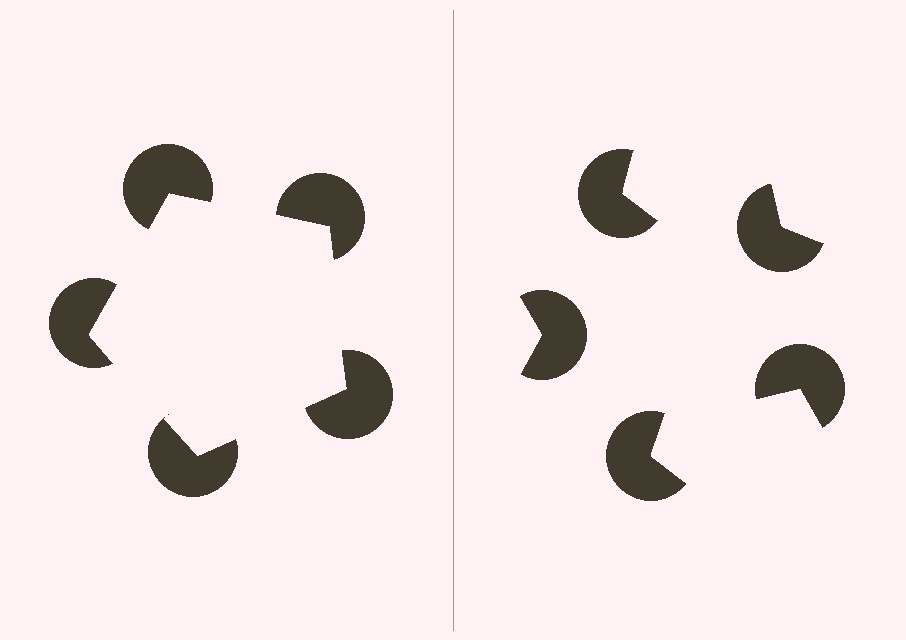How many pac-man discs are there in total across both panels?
10 — 5 on each side.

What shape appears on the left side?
An illusory pentagon.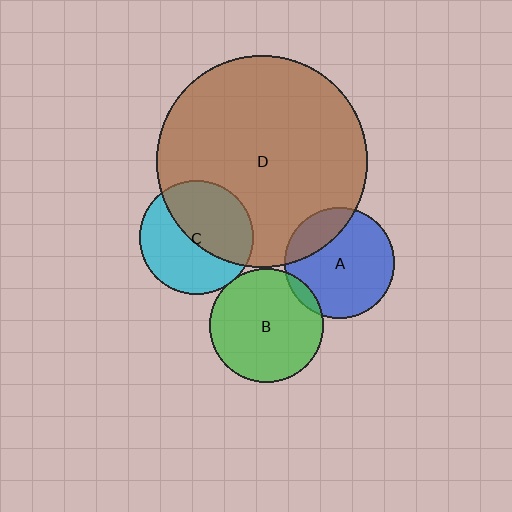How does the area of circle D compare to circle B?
Approximately 3.4 times.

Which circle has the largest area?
Circle D (brown).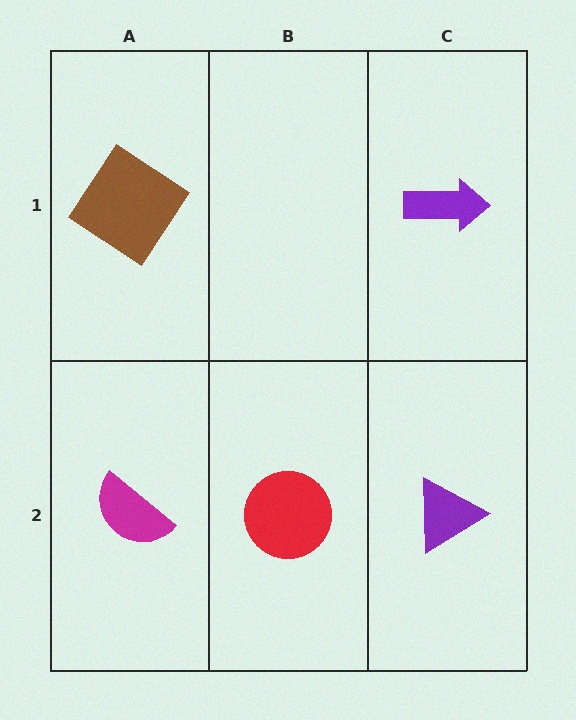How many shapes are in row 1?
2 shapes.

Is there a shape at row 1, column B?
No, that cell is empty.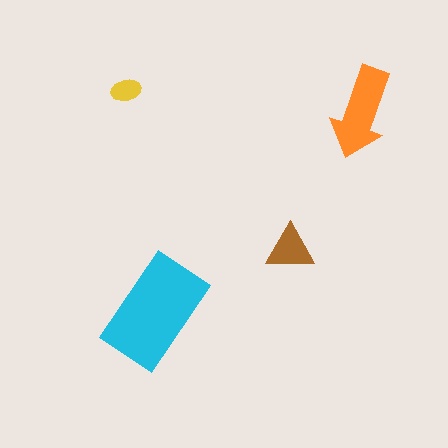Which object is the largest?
The cyan rectangle.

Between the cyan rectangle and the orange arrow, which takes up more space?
The cyan rectangle.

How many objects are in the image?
There are 4 objects in the image.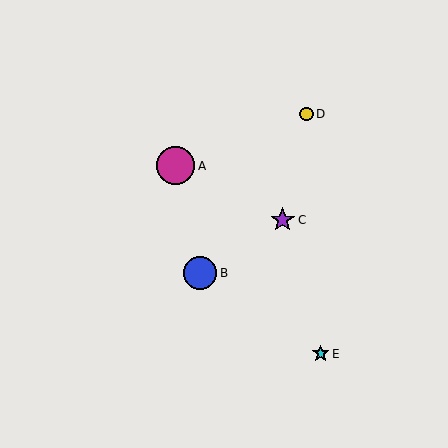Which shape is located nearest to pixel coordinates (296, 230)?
The purple star (labeled C) at (283, 220) is nearest to that location.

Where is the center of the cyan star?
The center of the cyan star is at (321, 354).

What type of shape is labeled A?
Shape A is a magenta circle.